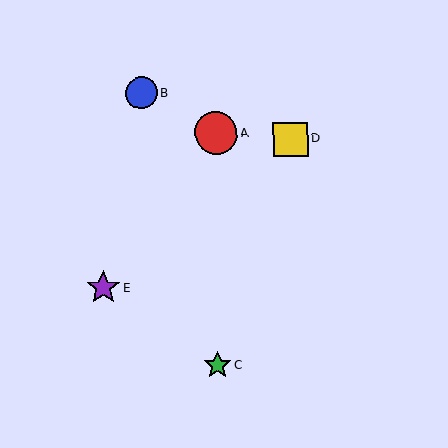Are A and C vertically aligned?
Yes, both are at x≈216.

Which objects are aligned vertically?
Objects A, C are aligned vertically.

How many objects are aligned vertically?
2 objects (A, C) are aligned vertically.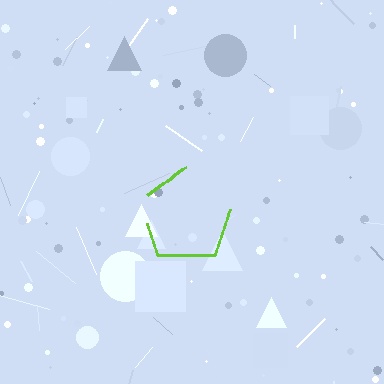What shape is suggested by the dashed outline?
The dashed outline suggests a pentagon.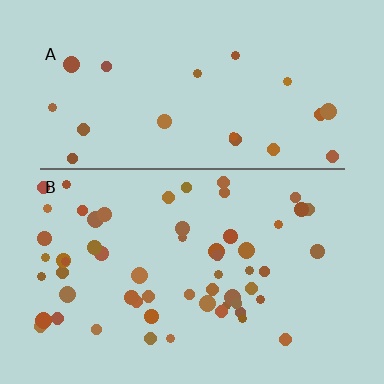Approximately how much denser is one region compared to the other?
Approximately 2.7× — region B over region A.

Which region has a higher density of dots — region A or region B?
B (the bottom).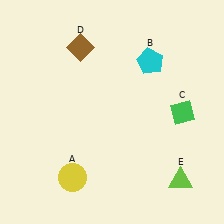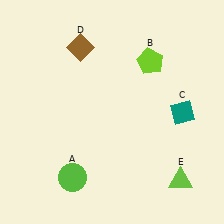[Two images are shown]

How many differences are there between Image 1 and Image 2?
There are 3 differences between the two images.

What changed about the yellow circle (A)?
In Image 1, A is yellow. In Image 2, it changed to lime.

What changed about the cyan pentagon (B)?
In Image 1, B is cyan. In Image 2, it changed to lime.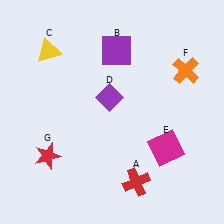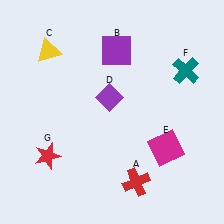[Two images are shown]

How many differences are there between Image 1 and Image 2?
There is 1 difference between the two images.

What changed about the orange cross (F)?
In Image 1, F is orange. In Image 2, it changed to teal.